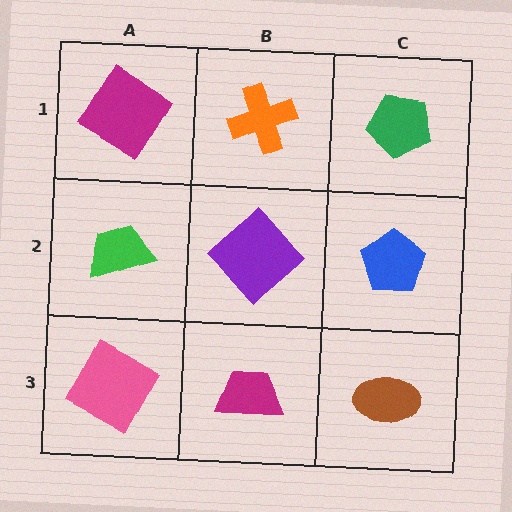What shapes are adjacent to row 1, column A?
A green trapezoid (row 2, column A), an orange cross (row 1, column B).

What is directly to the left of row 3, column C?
A magenta trapezoid.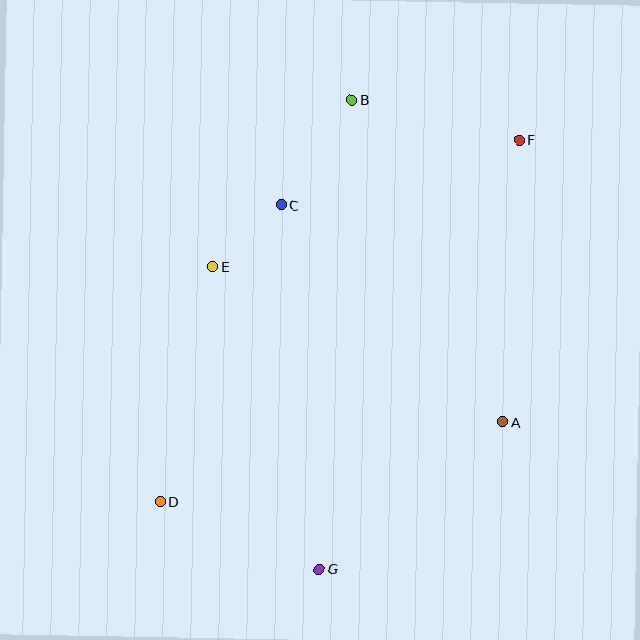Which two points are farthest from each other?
Points D and F are farthest from each other.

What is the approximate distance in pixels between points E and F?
The distance between E and F is approximately 332 pixels.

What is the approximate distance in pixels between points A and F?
The distance between A and F is approximately 283 pixels.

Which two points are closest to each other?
Points C and E are closest to each other.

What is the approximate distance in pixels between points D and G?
The distance between D and G is approximately 173 pixels.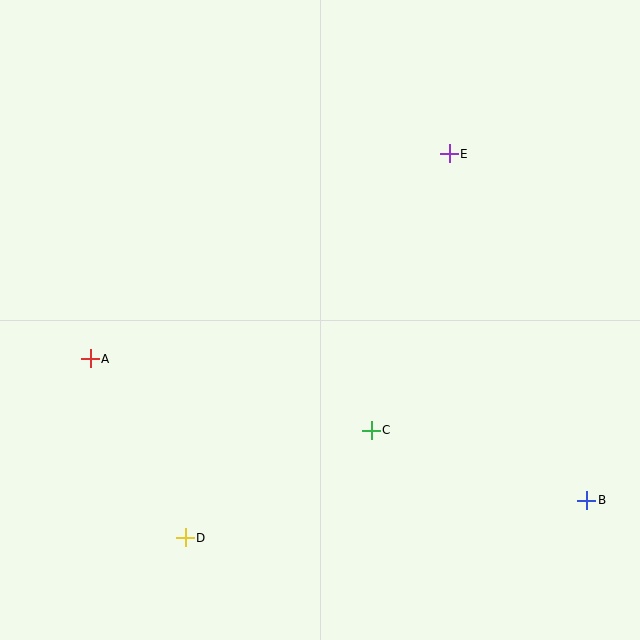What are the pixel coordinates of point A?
Point A is at (90, 359).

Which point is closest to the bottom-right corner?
Point B is closest to the bottom-right corner.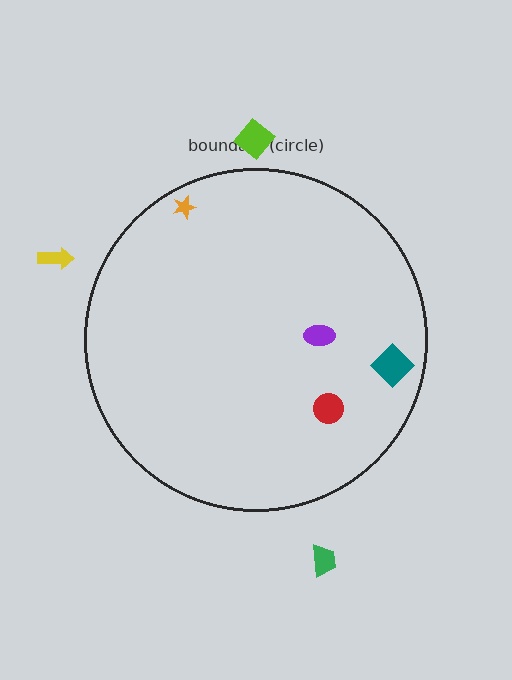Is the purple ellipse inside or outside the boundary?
Inside.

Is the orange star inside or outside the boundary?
Inside.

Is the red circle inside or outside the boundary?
Inside.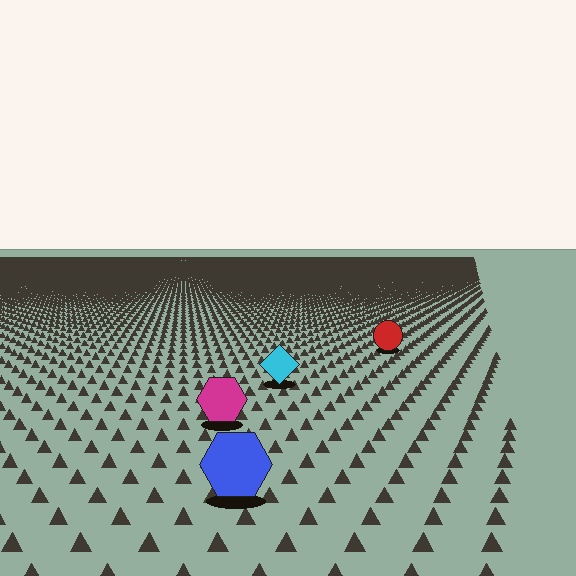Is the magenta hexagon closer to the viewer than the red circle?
Yes. The magenta hexagon is closer — you can tell from the texture gradient: the ground texture is coarser near it.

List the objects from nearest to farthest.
From nearest to farthest: the blue hexagon, the magenta hexagon, the cyan diamond, the red circle.